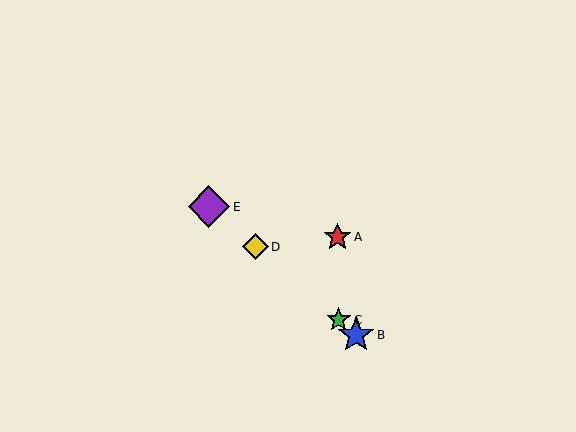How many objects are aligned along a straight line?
4 objects (B, C, D, E) are aligned along a straight line.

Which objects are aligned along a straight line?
Objects B, C, D, E are aligned along a straight line.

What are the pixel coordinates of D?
Object D is at (255, 247).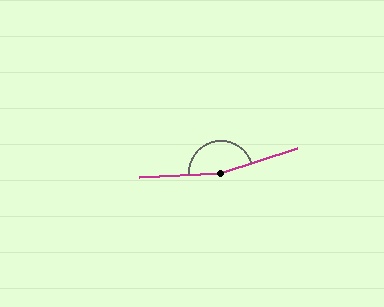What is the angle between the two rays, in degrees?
Approximately 165 degrees.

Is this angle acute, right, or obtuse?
It is obtuse.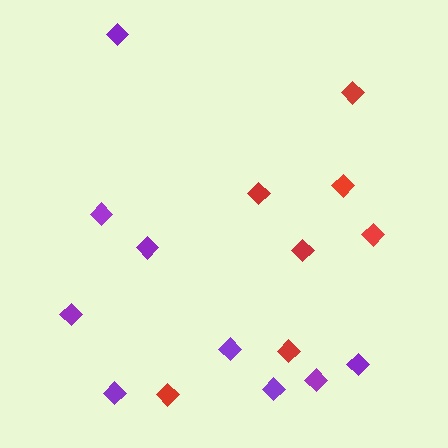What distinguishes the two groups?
There are 2 groups: one group of red diamonds (7) and one group of purple diamonds (9).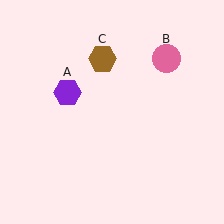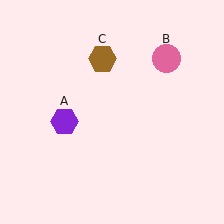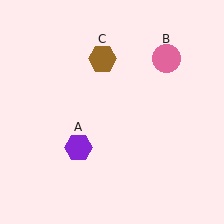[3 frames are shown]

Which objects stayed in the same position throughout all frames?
Pink circle (object B) and brown hexagon (object C) remained stationary.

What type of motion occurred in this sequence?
The purple hexagon (object A) rotated counterclockwise around the center of the scene.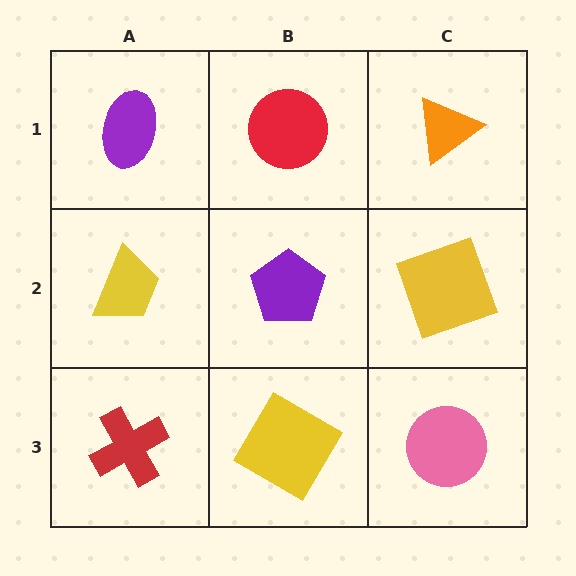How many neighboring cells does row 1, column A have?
2.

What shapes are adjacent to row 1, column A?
A yellow trapezoid (row 2, column A), a red circle (row 1, column B).